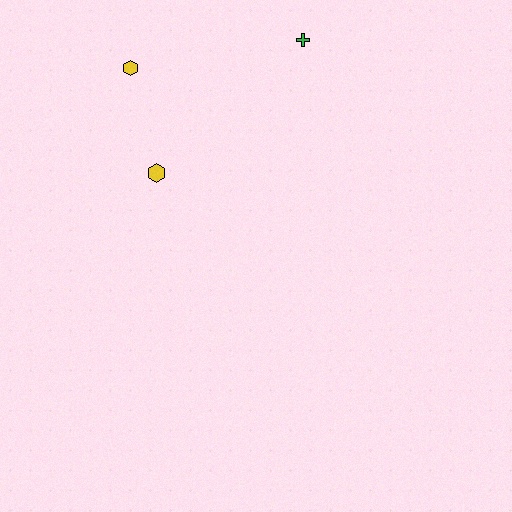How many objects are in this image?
There are 3 objects.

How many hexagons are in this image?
There are 2 hexagons.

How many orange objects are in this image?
There are no orange objects.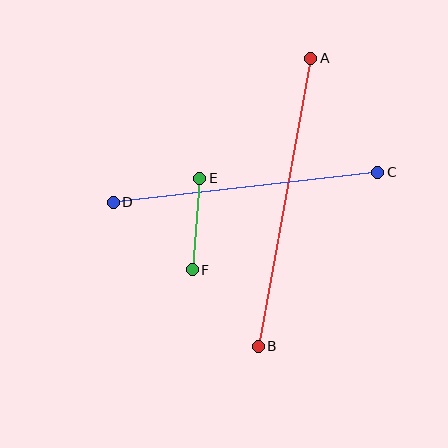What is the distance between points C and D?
The distance is approximately 267 pixels.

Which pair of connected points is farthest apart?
Points A and B are farthest apart.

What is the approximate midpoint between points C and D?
The midpoint is at approximately (245, 187) pixels.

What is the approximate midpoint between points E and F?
The midpoint is at approximately (196, 224) pixels.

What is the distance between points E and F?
The distance is approximately 92 pixels.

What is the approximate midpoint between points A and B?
The midpoint is at approximately (284, 202) pixels.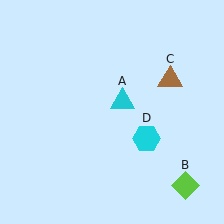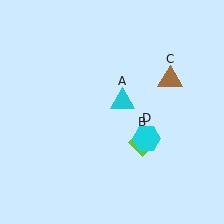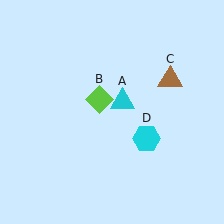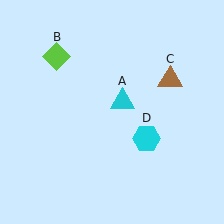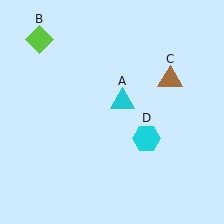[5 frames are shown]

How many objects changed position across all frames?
1 object changed position: lime diamond (object B).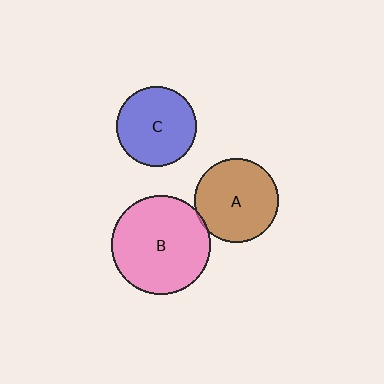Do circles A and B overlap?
Yes.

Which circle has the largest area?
Circle B (pink).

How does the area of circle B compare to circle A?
Approximately 1.4 times.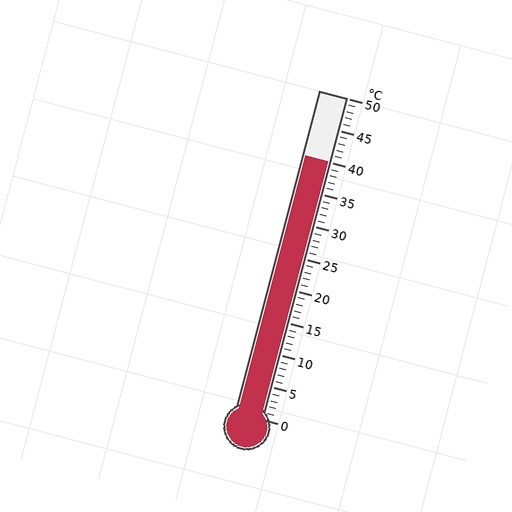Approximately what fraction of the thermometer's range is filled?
The thermometer is filled to approximately 80% of its range.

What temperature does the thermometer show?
The thermometer shows approximately 40°C.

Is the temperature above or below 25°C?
The temperature is above 25°C.